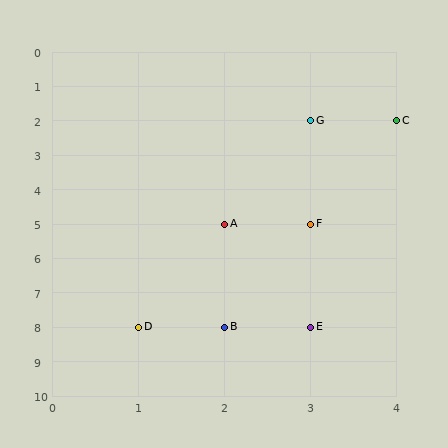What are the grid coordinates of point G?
Point G is at grid coordinates (3, 2).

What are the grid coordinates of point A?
Point A is at grid coordinates (2, 5).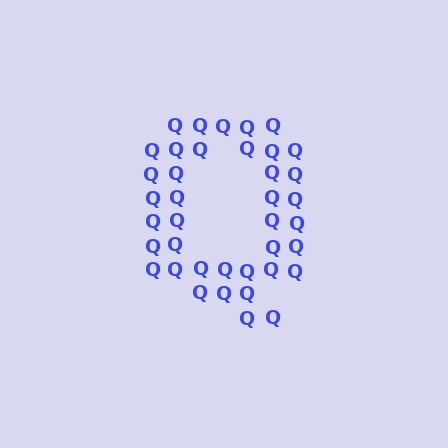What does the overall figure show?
The overall figure shows the letter Q.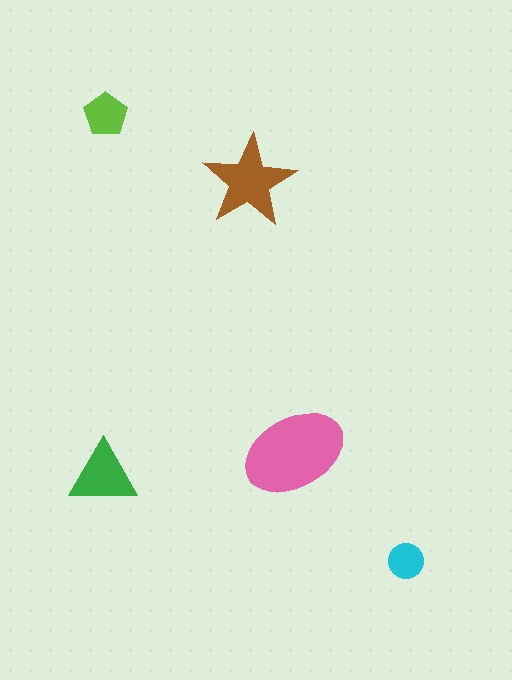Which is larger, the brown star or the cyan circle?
The brown star.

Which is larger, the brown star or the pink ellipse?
The pink ellipse.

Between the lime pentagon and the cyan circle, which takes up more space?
The lime pentagon.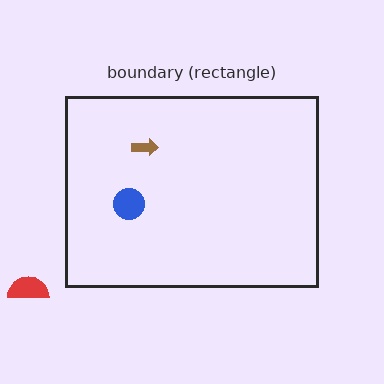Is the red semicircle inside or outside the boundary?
Outside.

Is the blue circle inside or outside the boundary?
Inside.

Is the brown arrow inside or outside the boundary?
Inside.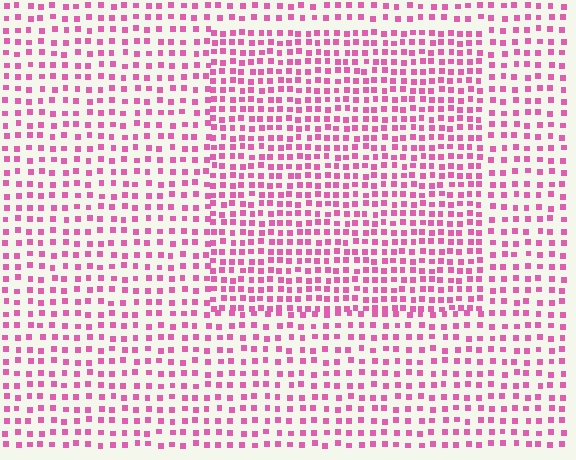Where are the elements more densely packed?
The elements are more densely packed inside the rectangle boundary.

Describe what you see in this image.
The image contains small pink elements arranged at two different densities. A rectangle-shaped region is visible where the elements are more densely packed than the surrounding area.